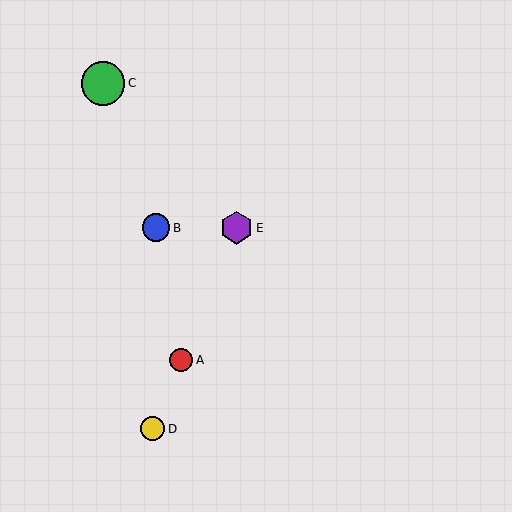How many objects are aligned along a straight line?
3 objects (A, D, E) are aligned along a straight line.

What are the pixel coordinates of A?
Object A is at (181, 360).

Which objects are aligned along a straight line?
Objects A, D, E are aligned along a straight line.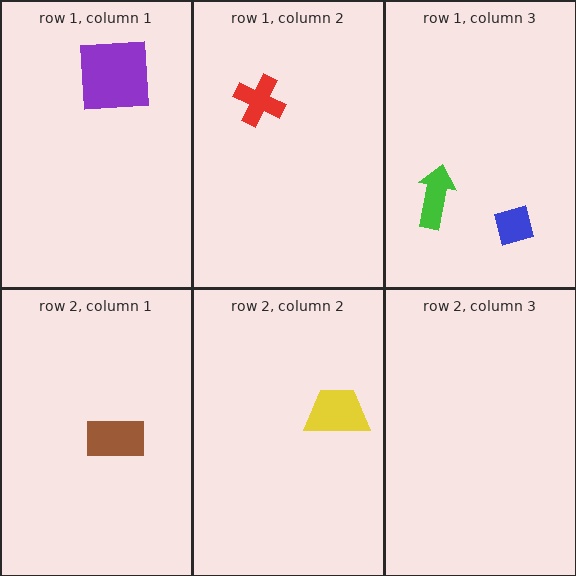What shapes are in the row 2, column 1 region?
The brown rectangle.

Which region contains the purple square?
The row 1, column 1 region.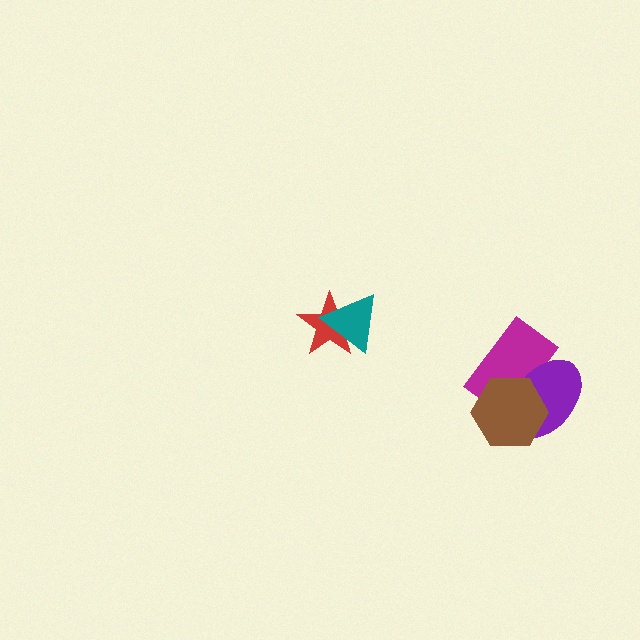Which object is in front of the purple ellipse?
The brown hexagon is in front of the purple ellipse.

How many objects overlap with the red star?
1 object overlaps with the red star.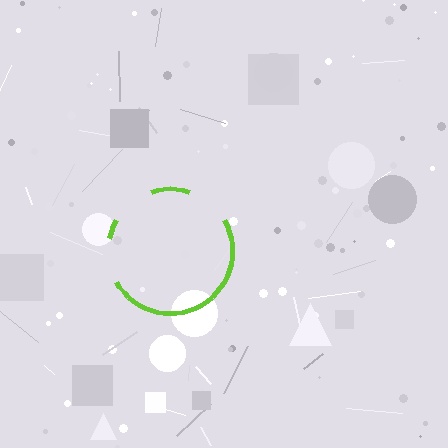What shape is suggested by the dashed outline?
The dashed outline suggests a circle.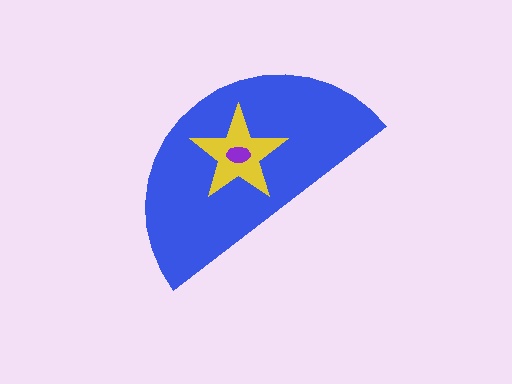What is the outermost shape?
The blue semicircle.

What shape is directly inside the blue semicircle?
The yellow star.